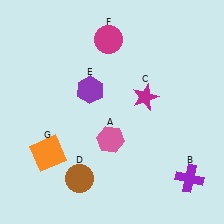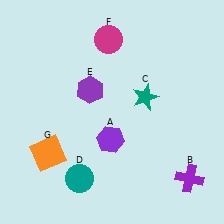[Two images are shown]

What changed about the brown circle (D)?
In Image 1, D is brown. In Image 2, it changed to teal.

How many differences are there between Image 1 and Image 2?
There are 3 differences between the two images.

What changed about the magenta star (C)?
In Image 1, C is magenta. In Image 2, it changed to teal.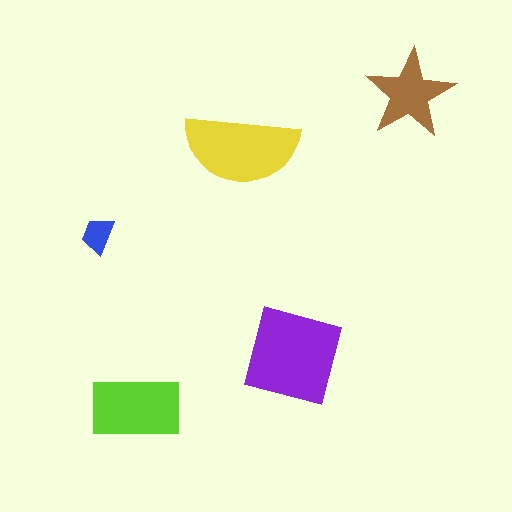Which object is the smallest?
The blue trapezoid.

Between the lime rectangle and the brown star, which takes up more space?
The lime rectangle.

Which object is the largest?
The purple square.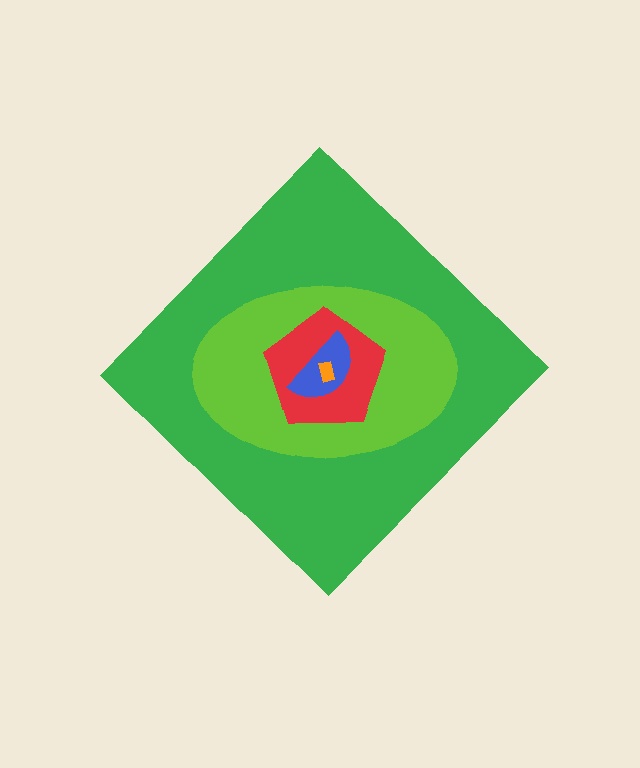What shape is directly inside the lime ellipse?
The red pentagon.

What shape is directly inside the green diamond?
The lime ellipse.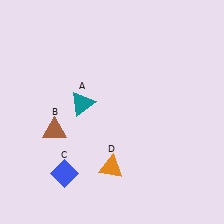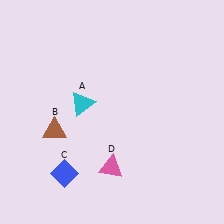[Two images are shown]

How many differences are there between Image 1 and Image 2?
There are 2 differences between the two images.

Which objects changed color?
A changed from teal to cyan. D changed from orange to pink.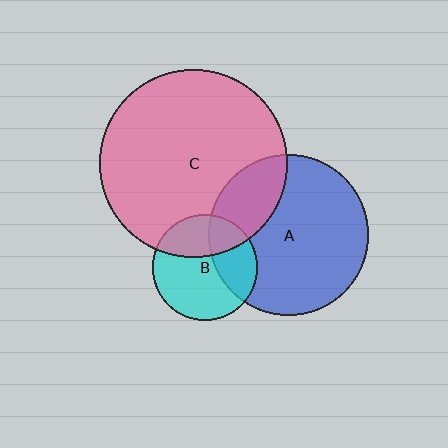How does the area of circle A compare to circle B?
Approximately 2.3 times.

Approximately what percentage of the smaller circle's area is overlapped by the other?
Approximately 25%.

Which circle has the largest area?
Circle C (pink).